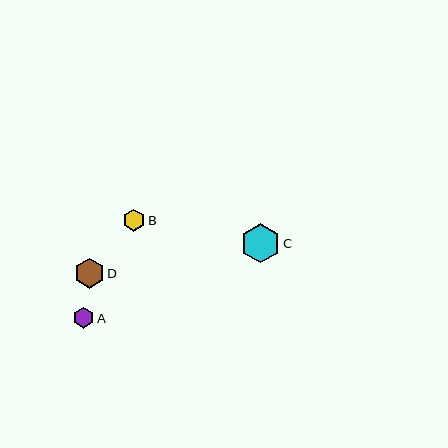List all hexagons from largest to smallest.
From largest to smallest: C, D, B, A.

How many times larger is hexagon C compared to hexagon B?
Hexagon C is approximately 1.8 times the size of hexagon B.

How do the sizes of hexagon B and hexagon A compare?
Hexagon B and hexagon A are approximately the same size.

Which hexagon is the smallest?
Hexagon A is the smallest with a size of approximately 21 pixels.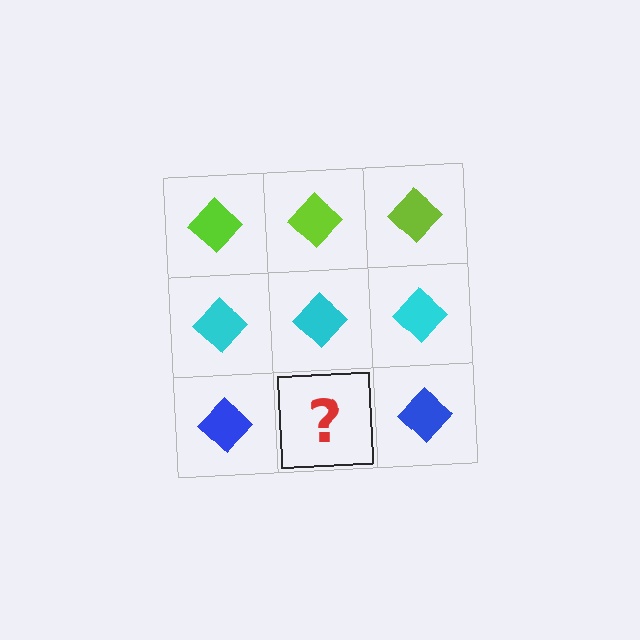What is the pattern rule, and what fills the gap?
The rule is that each row has a consistent color. The gap should be filled with a blue diamond.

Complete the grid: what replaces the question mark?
The question mark should be replaced with a blue diamond.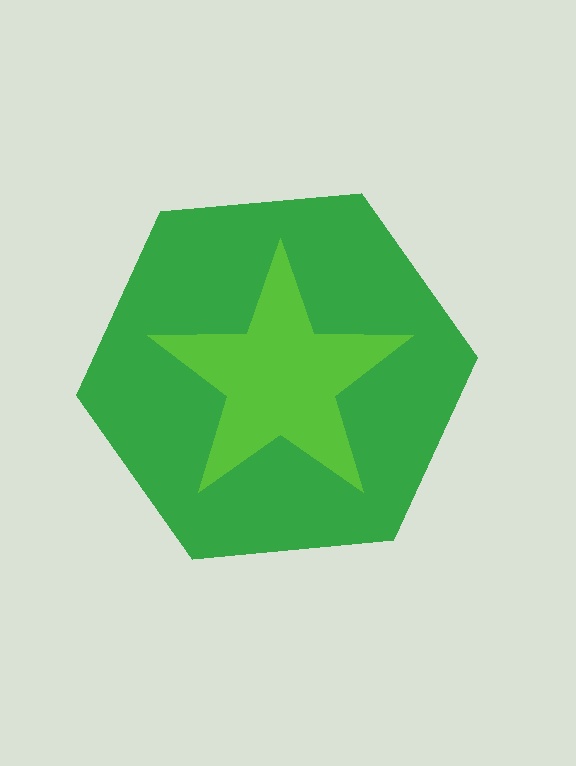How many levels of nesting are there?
2.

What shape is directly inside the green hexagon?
The lime star.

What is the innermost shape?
The lime star.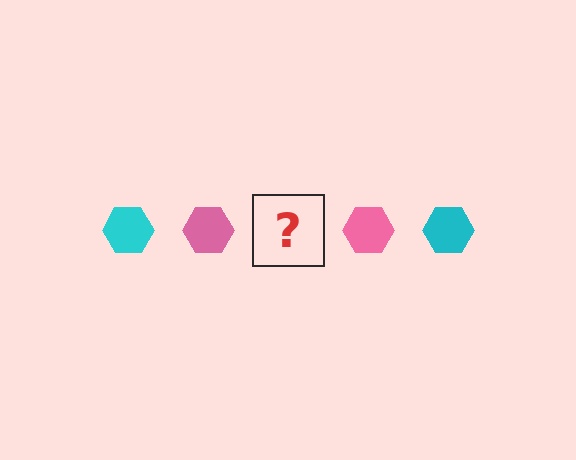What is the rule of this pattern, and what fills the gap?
The rule is that the pattern cycles through cyan, pink hexagons. The gap should be filled with a cyan hexagon.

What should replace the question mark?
The question mark should be replaced with a cyan hexagon.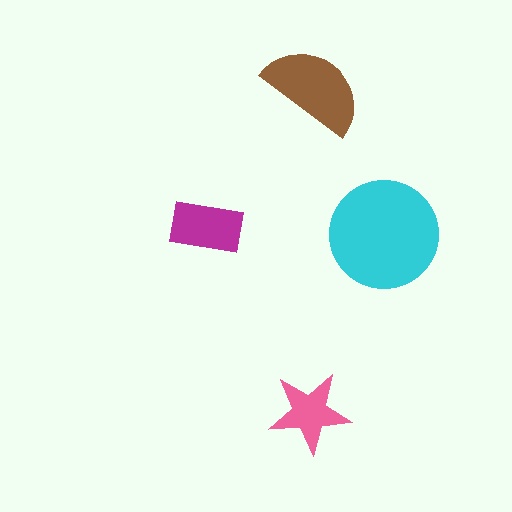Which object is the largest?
The cyan circle.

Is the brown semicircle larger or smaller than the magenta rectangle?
Larger.